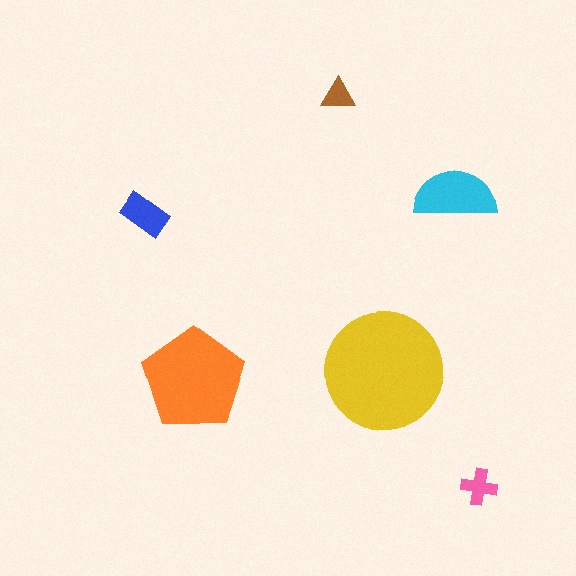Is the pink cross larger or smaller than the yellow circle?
Smaller.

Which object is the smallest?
The brown triangle.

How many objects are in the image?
There are 6 objects in the image.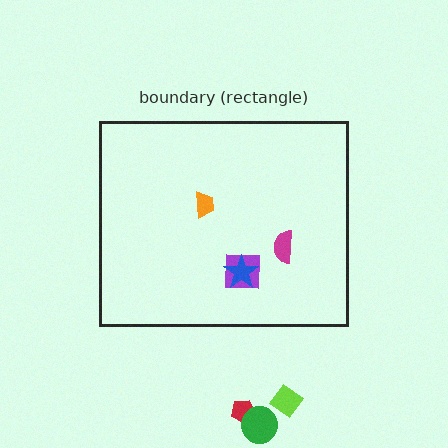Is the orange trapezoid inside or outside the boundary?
Inside.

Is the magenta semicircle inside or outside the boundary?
Inside.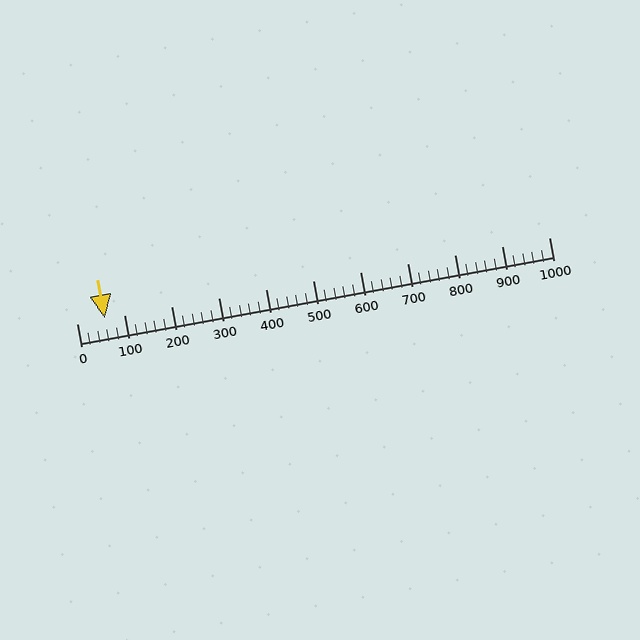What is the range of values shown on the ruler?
The ruler shows values from 0 to 1000.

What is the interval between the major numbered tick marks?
The major tick marks are spaced 100 units apart.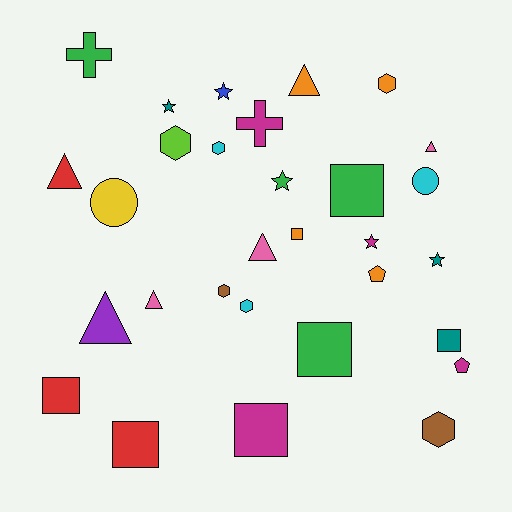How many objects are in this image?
There are 30 objects.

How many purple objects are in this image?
There is 1 purple object.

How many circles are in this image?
There are 2 circles.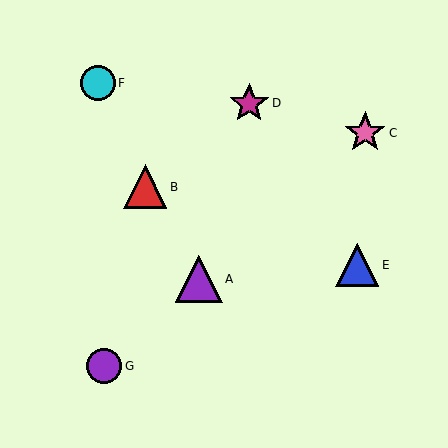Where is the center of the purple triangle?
The center of the purple triangle is at (199, 279).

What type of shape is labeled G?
Shape G is a purple circle.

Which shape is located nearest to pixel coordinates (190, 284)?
The purple triangle (labeled A) at (199, 279) is nearest to that location.